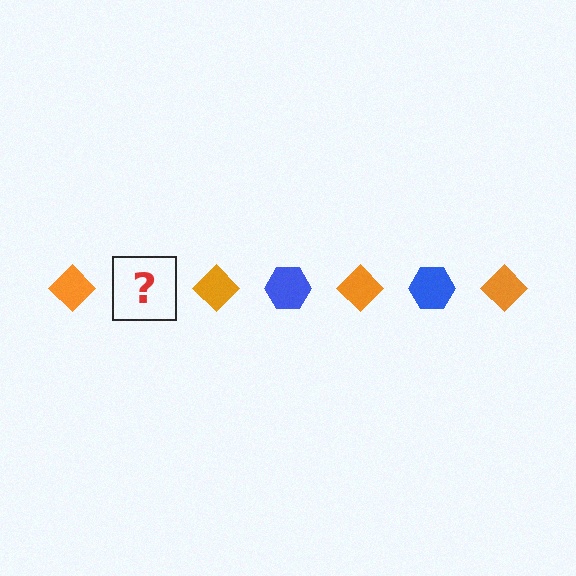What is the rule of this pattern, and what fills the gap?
The rule is that the pattern alternates between orange diamond and blue hexagon. The gap should be filled with a blue hexagon.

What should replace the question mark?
The question mark should be replaced with a blue hexagon.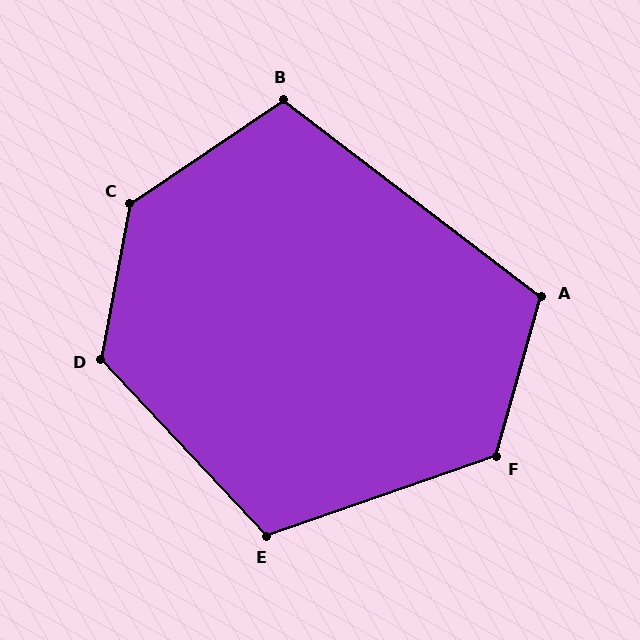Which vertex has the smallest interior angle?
B, at approximately 109 degrees.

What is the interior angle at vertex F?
Approximately 125 degrees (obtuse).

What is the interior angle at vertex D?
Approximately 126 degrees (obtuse).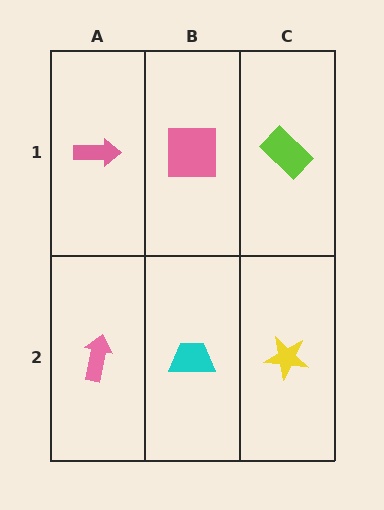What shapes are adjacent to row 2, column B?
A pink square (row 1, column B), a pink arrow (row 2, column A), a yellow star (row 2, column C).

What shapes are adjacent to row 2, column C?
A lime rectangle (row 1, column C), a cyan trapezoid (row 2, column B).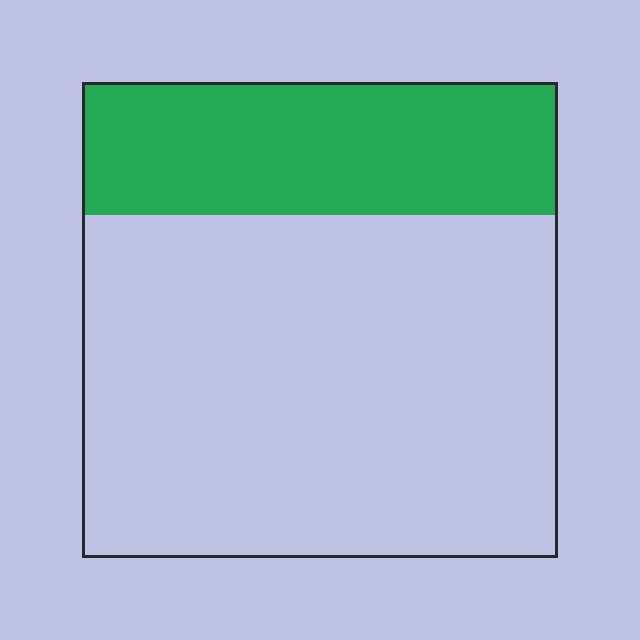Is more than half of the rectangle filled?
No.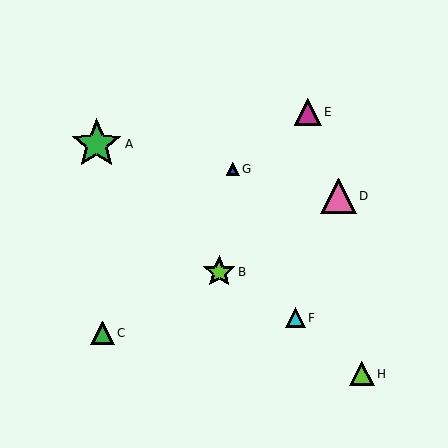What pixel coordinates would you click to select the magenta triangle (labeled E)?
Click at (308, 112) to select the magenta triangle E.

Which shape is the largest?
The green star (labeled A) is the largest.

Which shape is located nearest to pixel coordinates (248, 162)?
The blue triangle (labeled G) at (233, 169) is nearest to that location.